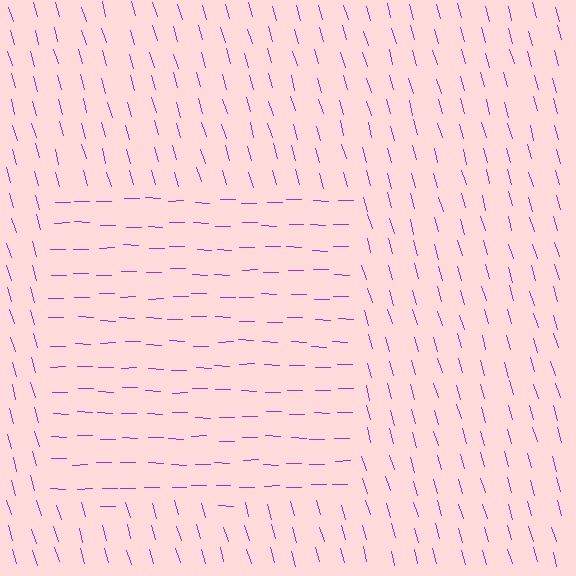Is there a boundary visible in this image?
Yes, there is a texture boundary formed by a change in line orientation.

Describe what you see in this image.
The image is filled with small purple line segments. A rectangle region in the image has lines oriented differently from the surrounding lines, creating a visible texture boundary.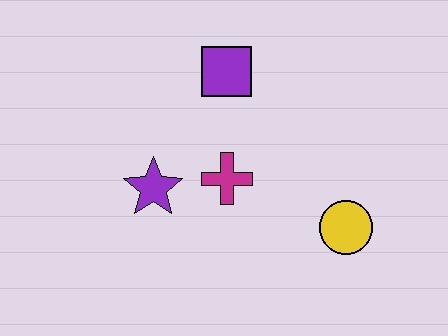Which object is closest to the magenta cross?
The purple star is closest to the magenta cross.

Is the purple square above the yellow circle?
Yes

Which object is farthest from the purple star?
The yellow circle is farthest from the purple star.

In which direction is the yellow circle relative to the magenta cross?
The yellow circle is to the right of the magenta cross.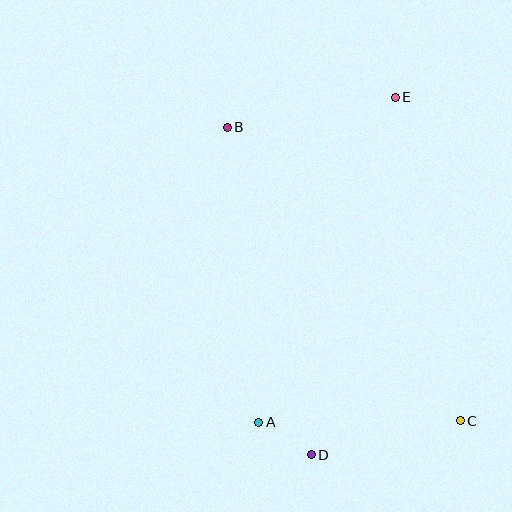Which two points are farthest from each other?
Points B and C are farthest from each other.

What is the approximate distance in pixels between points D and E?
The distance between D and E is approximately 367 pixels.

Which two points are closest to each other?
Points A and D are closest to each other.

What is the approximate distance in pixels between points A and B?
The distance between A and B is approximately 296 pixels.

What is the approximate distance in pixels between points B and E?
The distance between B and E is approximately 171 pixels.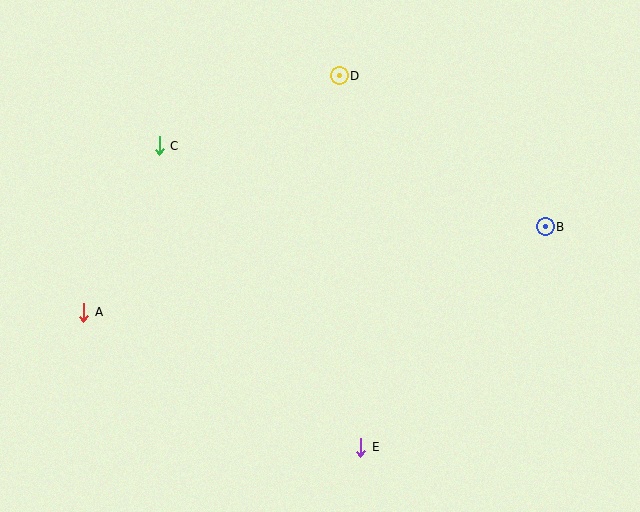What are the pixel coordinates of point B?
Point B is at (545, 227).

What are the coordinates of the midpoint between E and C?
The midpoint between E and C is at (260, 296).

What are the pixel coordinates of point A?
Point A is at (84, 312).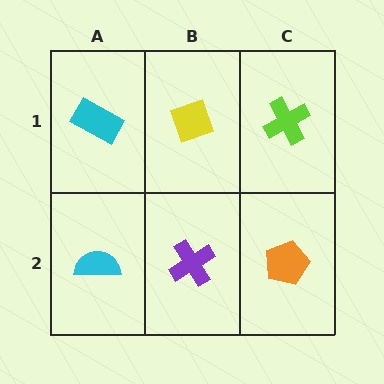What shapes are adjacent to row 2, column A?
A cyan rectangle (row 1, column A), a purple cross (row 2, column B).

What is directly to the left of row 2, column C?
A purple cross.